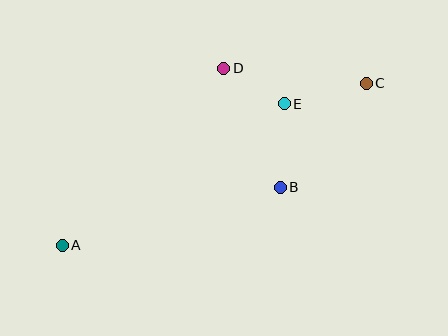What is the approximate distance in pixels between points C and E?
The distance between C and E is approximately 85 pixels.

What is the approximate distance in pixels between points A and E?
The distance between A and E is approximately 263 pixels.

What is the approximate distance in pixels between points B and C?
The distance between B and C is approximately 135 pixels.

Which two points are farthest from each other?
Points A and C are farthest from each other.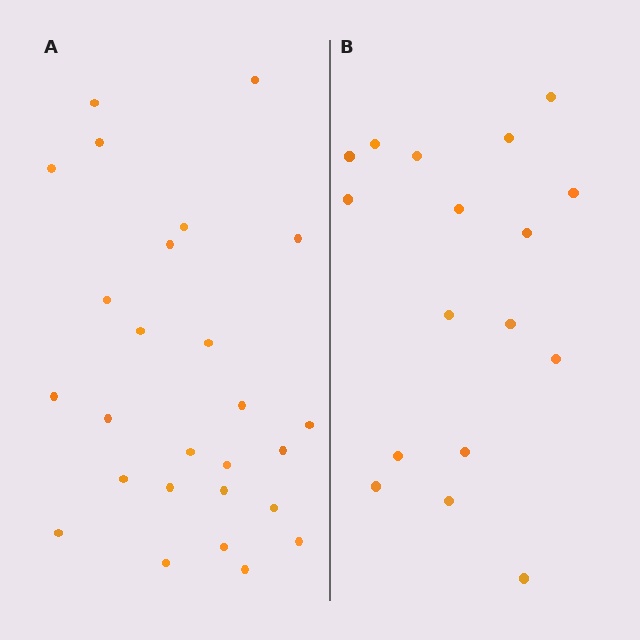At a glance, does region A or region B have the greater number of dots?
Region A (the left region) has more dots.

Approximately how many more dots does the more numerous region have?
Region A has roughly 8 or so more dots than region B.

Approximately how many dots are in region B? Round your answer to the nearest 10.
About 20 dots. (The exact count is 17, which rounds to 20.)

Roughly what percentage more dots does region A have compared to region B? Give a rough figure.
About 55% more.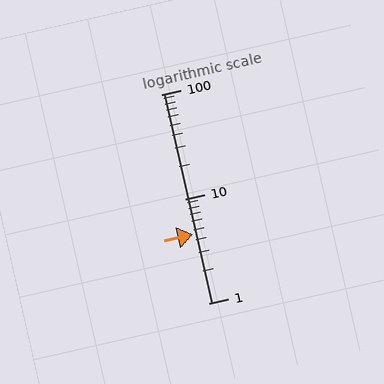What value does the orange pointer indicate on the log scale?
The pointer indicates approximately 4.6.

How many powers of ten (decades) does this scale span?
The scale spans 2 decades, from 1 to 100.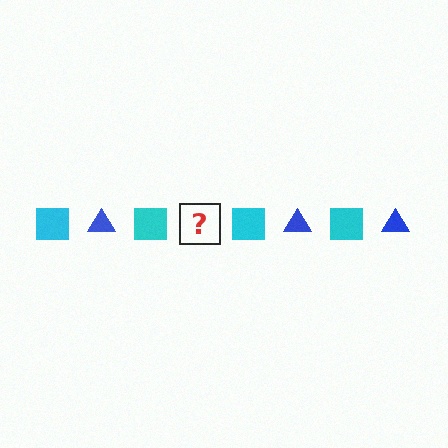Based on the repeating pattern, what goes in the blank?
The blank should be a blue triangle.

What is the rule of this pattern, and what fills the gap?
The rule is that the pattern alternates between cyan square and blue triangle. The gap should be filled with a blue triangle.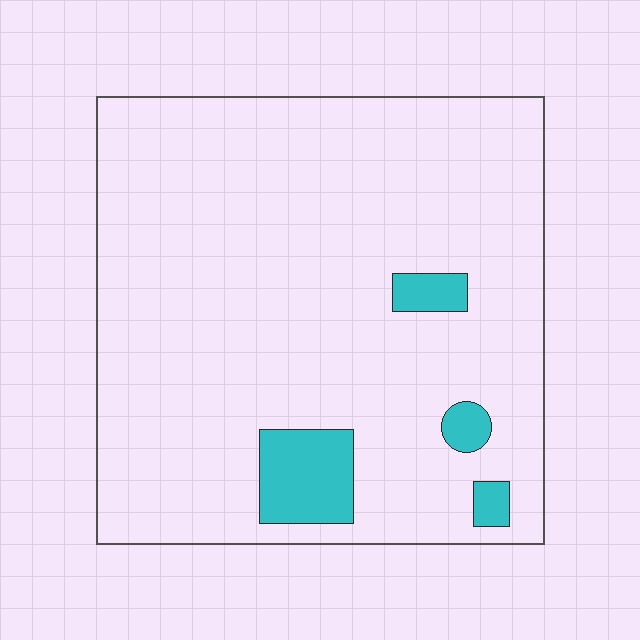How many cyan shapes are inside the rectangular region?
4.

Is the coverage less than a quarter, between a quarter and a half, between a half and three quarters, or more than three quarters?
Less than a quarter.